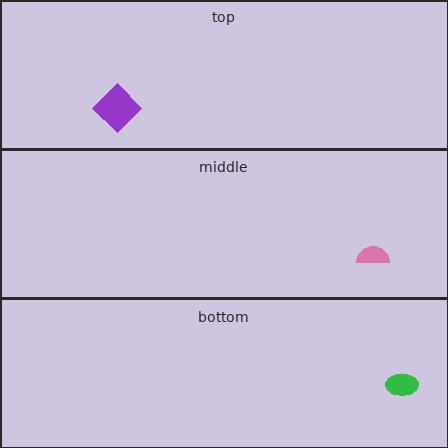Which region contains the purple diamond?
The top region.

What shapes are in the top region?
The purple diamond.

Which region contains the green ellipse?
The bottom region.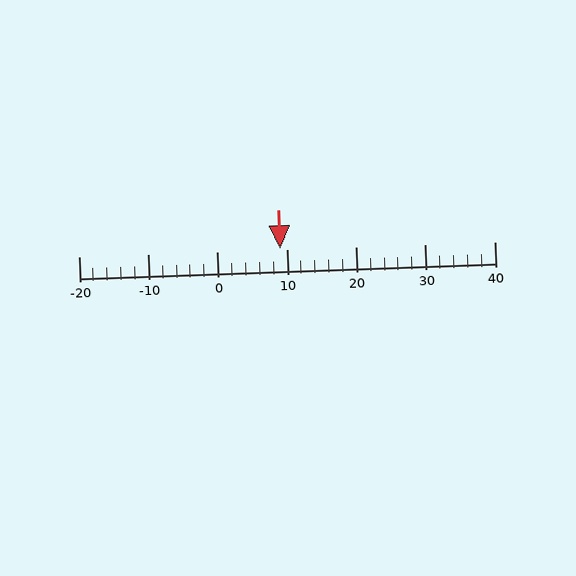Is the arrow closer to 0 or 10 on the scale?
The arrow is closer to 10.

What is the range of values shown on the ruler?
The ruler shows values from -20 to 40.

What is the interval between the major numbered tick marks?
The major tick marks are spaced 10 units apart.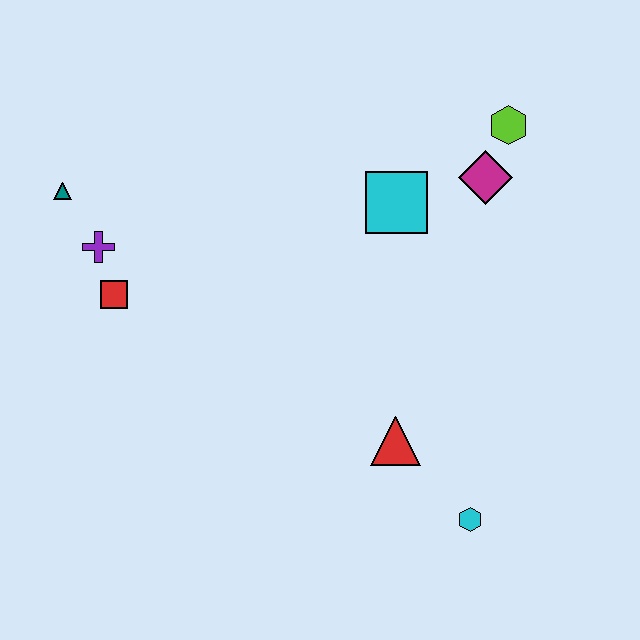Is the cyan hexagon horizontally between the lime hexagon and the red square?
Yes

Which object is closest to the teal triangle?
The purple cross is closest to the teal triangle.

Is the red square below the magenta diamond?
Yes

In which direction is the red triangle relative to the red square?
The red triangle is to the right of the red square.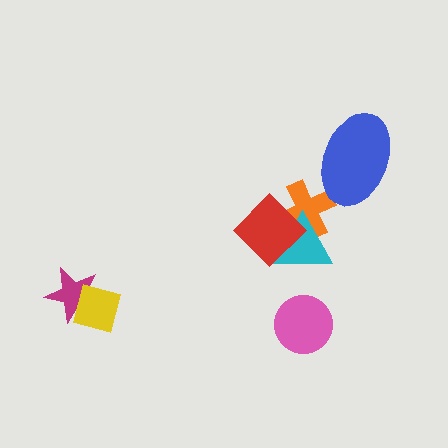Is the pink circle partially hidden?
No, no other shape covers it.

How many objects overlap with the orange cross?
2 objects overlap with the orange cross.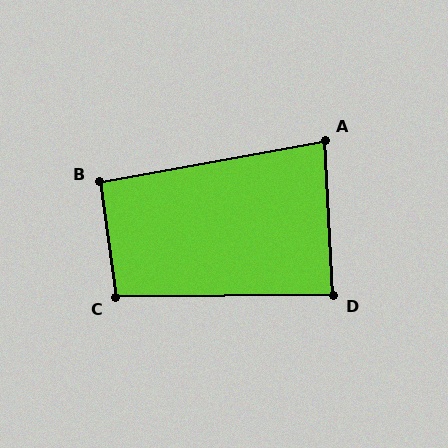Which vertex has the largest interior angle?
C, at approximately 97 degrees.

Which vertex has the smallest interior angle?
A, at approximately 83 degrees.